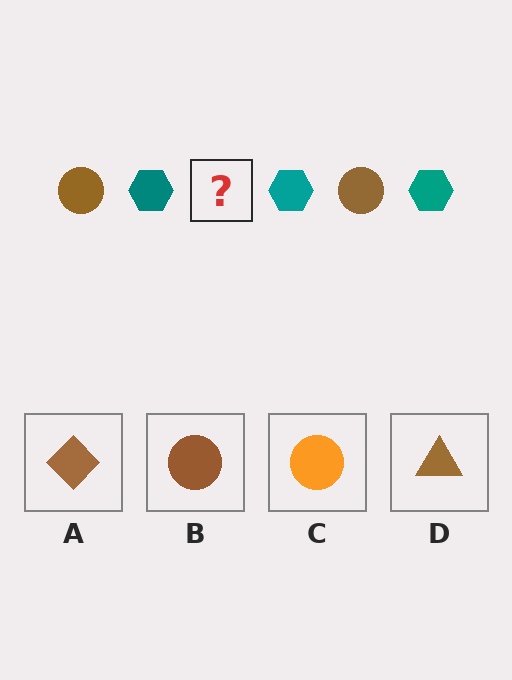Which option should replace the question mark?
Option B.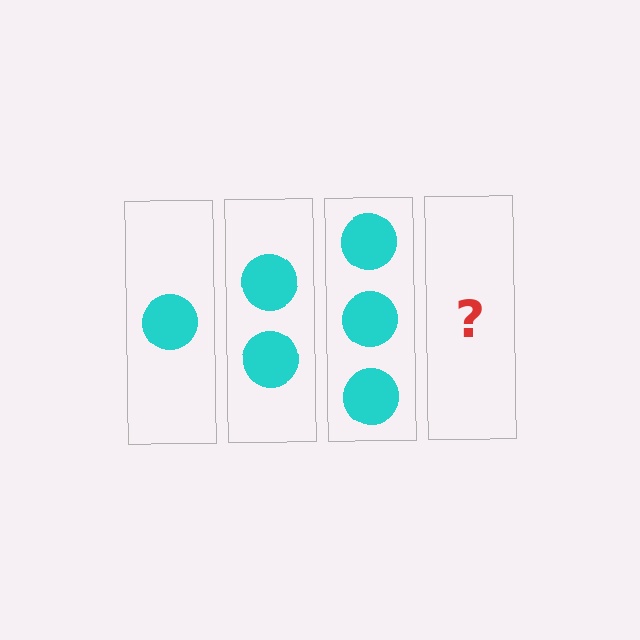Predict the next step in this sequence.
The next step is 4 circles.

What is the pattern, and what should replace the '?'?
The pattern is that each step adds one more circle. The '?' should be 4 circles.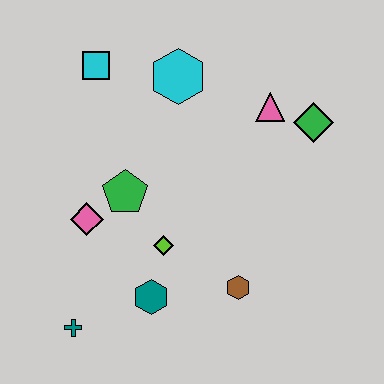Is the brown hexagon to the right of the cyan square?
Yes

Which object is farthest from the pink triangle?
The teal cross is farthest from the pink triangle.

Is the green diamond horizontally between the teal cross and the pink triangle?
No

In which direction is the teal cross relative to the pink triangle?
The teal cross is below the pink triangle.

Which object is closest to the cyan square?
The cyan hexagon is closest to the cyan square.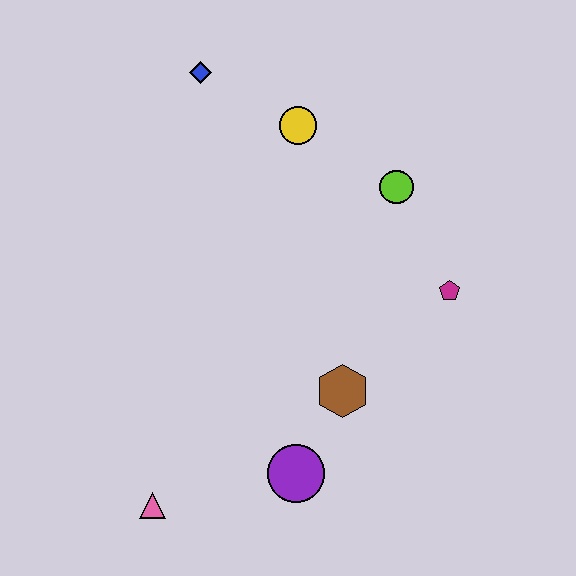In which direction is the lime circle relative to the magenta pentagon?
The lime circle is above the magenta pentagon.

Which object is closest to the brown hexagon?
The purple circle is closest to the brown hexagon.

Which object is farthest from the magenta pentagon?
The pink triangle is farthest from the magenta pentagon.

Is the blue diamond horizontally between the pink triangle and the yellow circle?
Yes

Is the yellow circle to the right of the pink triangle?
Yes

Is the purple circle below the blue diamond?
Yes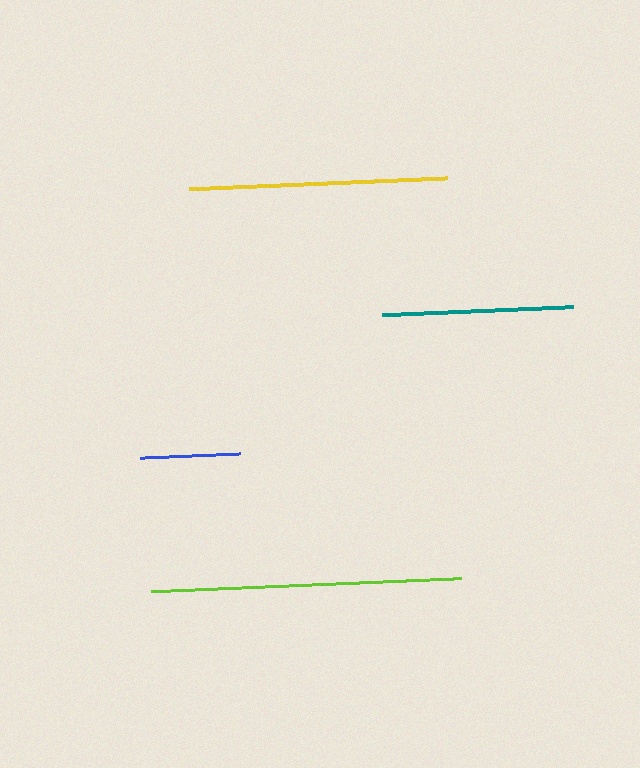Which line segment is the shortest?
The blue line is the shortest at approximately 100 pixels.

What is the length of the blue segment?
The blue segment is approximately 100 pixels long.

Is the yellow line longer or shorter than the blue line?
The yellow line is longer than the blue line.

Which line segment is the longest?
The lime line is the longest at approximately 311 pixels.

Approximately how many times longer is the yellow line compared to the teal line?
The yellow line is approximately 1.4 times the length of the teal line.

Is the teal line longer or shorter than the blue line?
The teal line is longer than the blue line.